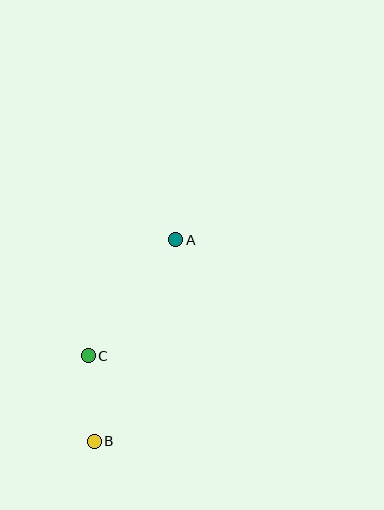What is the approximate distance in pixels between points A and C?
The distance between A and C is approximately 145 pixels.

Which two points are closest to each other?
Points B and C are closest to each other.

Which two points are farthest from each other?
Points A and B are farthest from each other.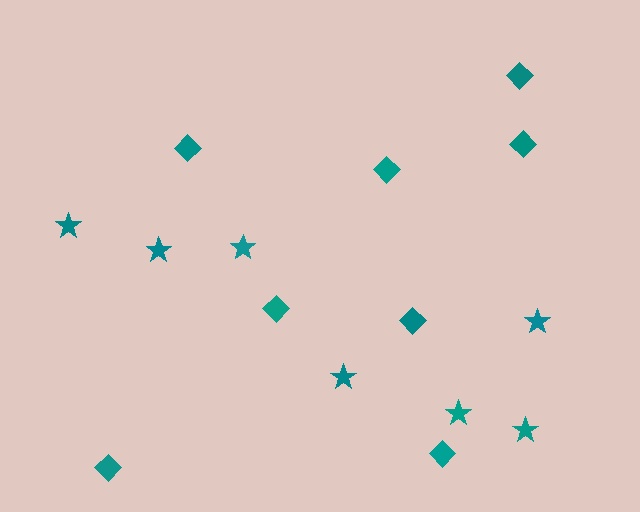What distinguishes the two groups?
There are 2 groups: one group of diamonds (8) and one group of stars (7).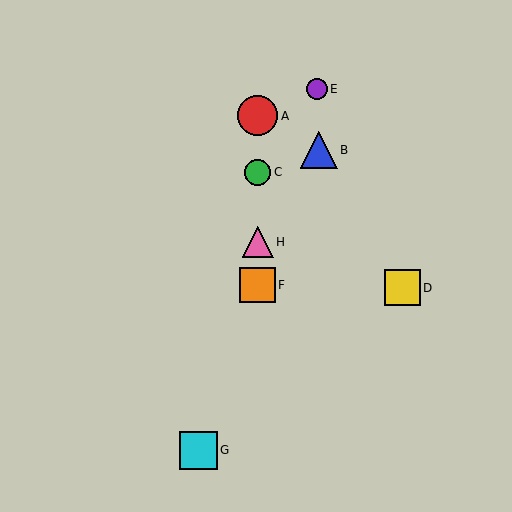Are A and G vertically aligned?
No, A is at x≈258 and G is at x≈198.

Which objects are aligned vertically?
Objects A, C, F, H are aligned vertically.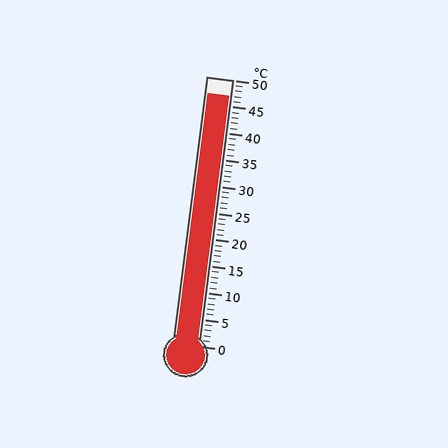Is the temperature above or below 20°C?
The temperature is above 20°C.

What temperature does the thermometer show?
The thermometer shows approximately 47°C.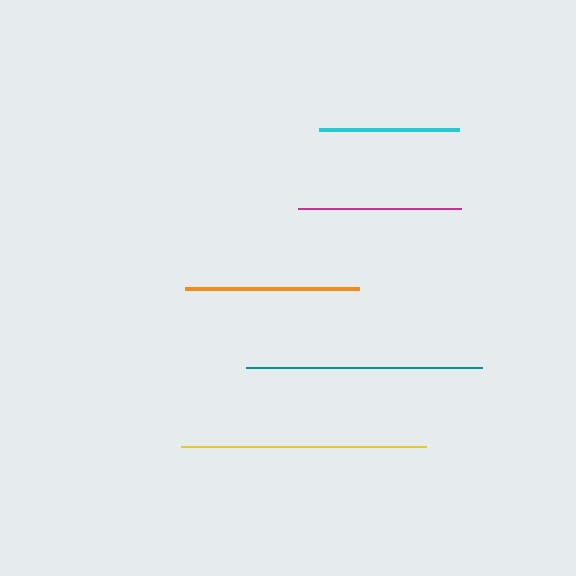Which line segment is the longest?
The yellow line is the longest at approximately 244 pixels.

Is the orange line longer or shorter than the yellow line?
The yellow line is longer than the orange line.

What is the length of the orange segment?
The orange segment is approximately 174 pixels long.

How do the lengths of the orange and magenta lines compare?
The orange and magenta lines are approximately the same length.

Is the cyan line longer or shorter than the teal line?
The teal line is longer than the cyan line.